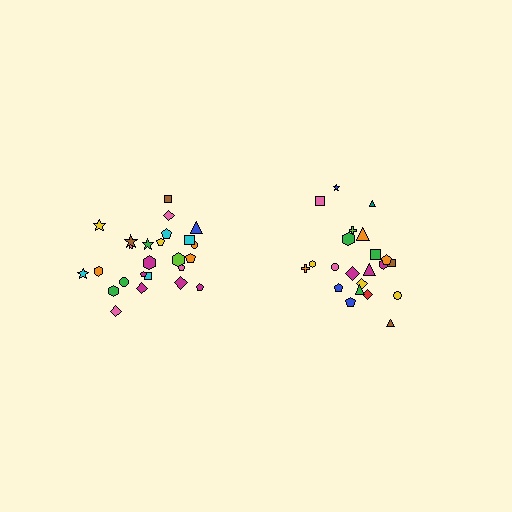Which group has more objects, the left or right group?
The left group.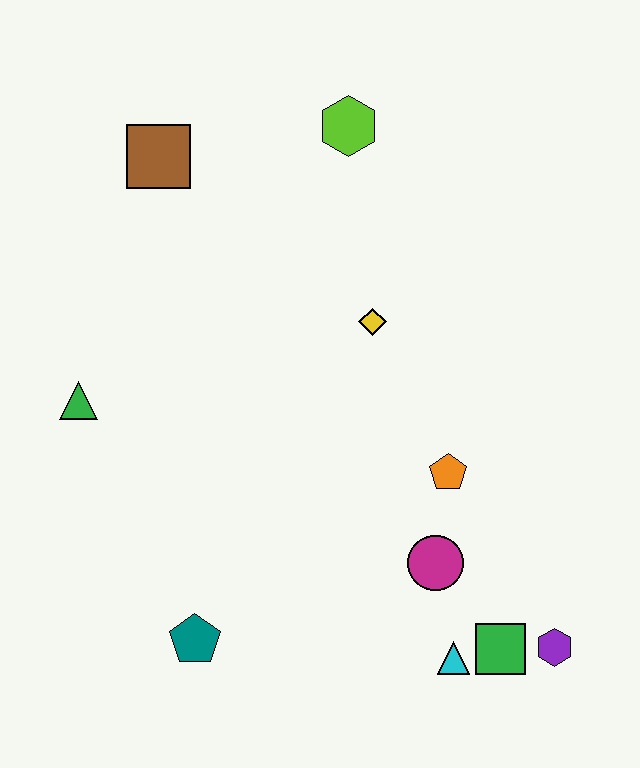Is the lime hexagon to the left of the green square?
Yes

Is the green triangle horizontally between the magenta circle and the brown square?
No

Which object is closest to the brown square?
The lime hexagon is closest to the brown square.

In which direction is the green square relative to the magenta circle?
The green square is below the magenta circle.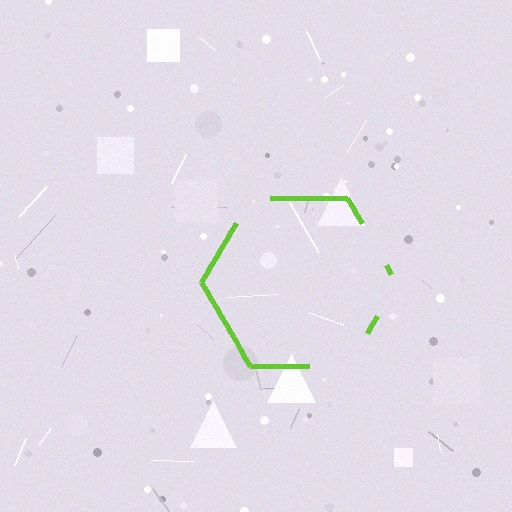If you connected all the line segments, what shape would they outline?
They would outline a hexagon.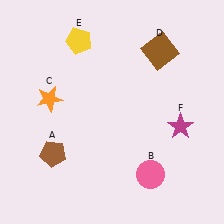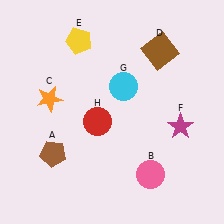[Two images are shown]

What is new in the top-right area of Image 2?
A cyan circle (G) was added in the top-right area of Image 2.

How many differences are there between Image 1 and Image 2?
There are 2 differences between the two images.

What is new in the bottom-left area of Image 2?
A red circle (H) was added in the bottom-left area of Image 2.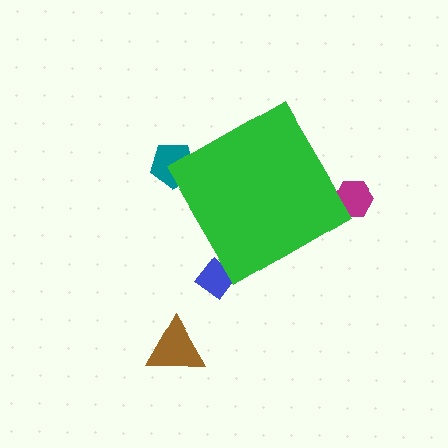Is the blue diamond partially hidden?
Yes, the blue diamond is partially hidden behind the green diamond.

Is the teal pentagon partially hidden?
Yes, the teal pentagon is partially hidden behind the green diamond.